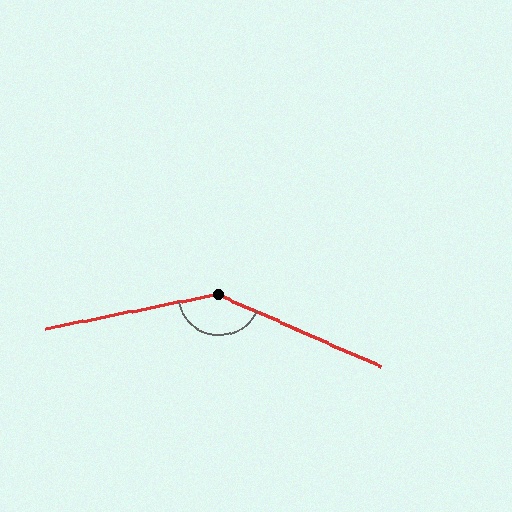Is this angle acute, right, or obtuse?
It is obtuse.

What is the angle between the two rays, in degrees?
Approximately 145 degrees.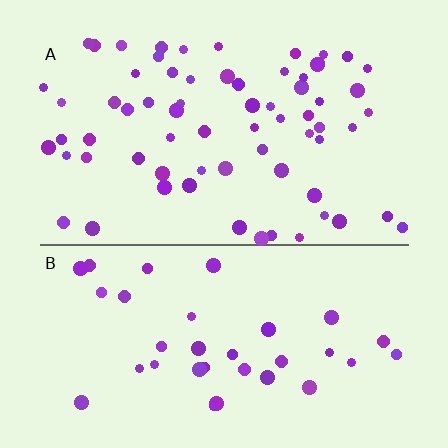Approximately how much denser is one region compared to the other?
Approximately 2.0× — region A over region B.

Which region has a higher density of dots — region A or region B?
A (the top).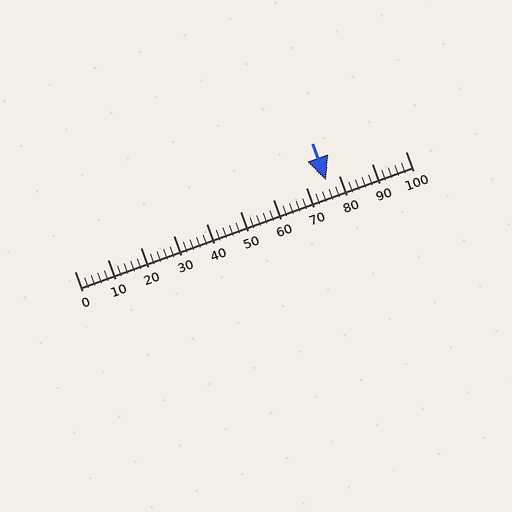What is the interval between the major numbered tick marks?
The major tick marks are spaced 10 units apart.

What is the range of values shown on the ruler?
The ruler shows values from 0 to 100.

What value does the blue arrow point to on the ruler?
The blue arrow points to approximately 76.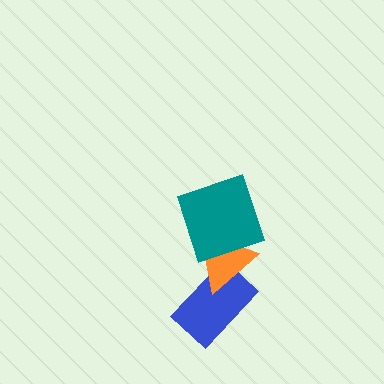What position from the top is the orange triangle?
The orange triangle is 2nd from the top.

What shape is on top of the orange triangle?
The teal square is on top of the orange triangle.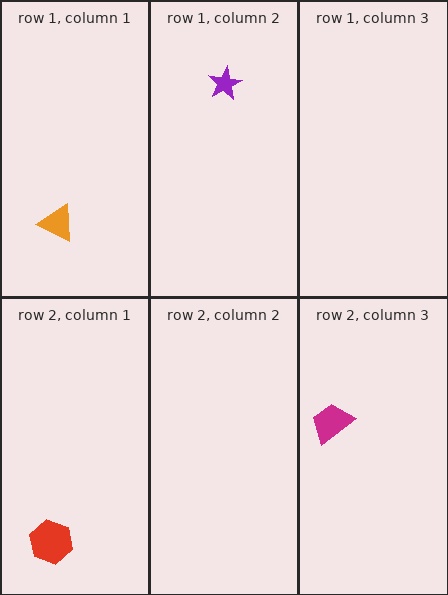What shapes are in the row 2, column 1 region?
The red hexagon.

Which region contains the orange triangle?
The row 1, column 1 region.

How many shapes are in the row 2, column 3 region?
1.